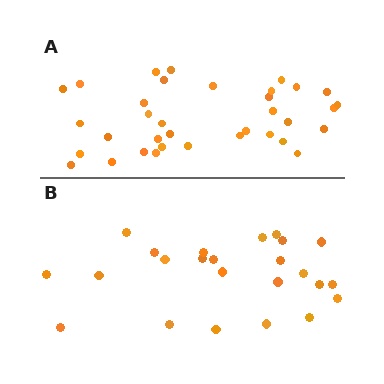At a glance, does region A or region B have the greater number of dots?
Region A (the top region) has more dots.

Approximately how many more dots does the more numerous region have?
Region A has roughly 12 or so more dots than region B.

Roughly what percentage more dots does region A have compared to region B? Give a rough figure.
About 45% more.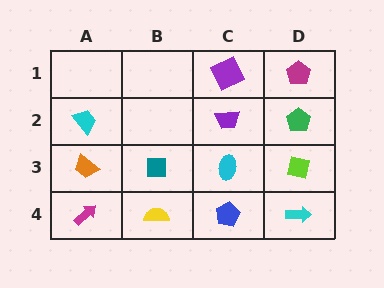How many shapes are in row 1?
2 shapes.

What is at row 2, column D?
A green pentagon.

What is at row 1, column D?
A magenta pentagon.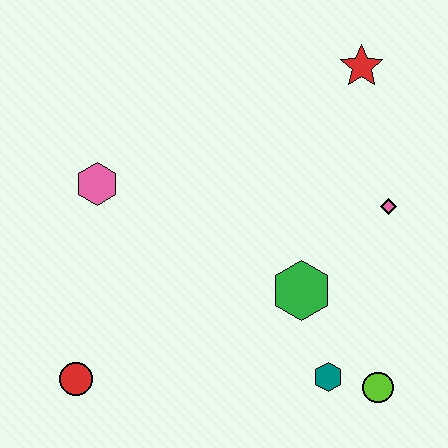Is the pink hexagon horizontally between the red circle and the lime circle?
Yes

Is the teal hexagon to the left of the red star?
Yes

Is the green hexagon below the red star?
Yes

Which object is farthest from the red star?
The red circle is farthest from the red star.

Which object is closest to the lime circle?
The teal hexagon is closest to the lime circle.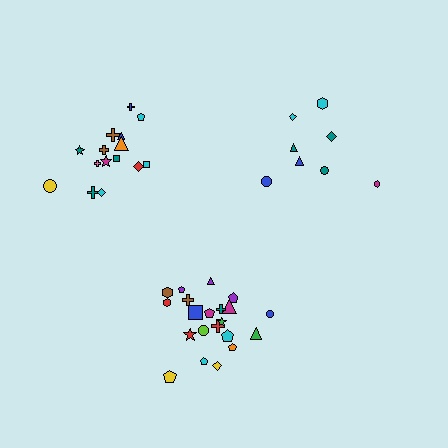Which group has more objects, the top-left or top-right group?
The top-left group.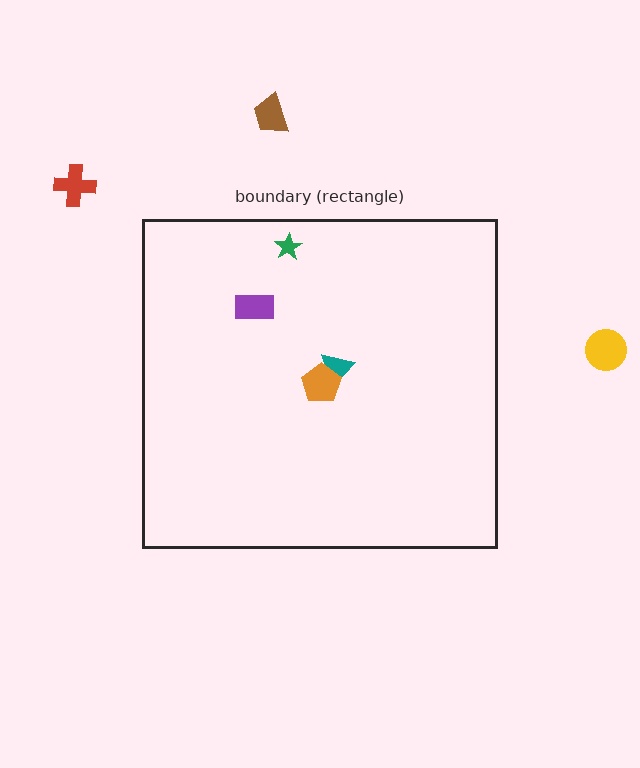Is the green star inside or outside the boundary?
Inside.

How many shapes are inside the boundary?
4 inside, 3 outside.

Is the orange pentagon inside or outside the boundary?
Inside.